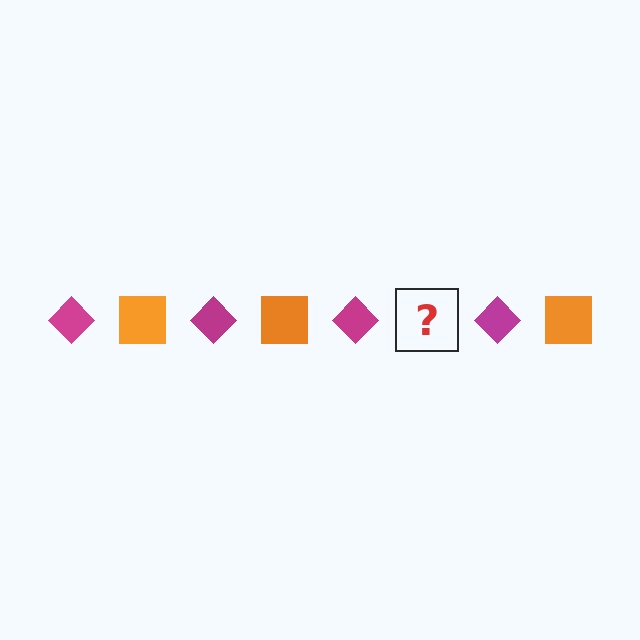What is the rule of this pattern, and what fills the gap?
The rule is that the pattern alternates between magenta diamond and orange square. The gap should be filled with an orange square.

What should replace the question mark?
The question mark should be replaced with an orange square.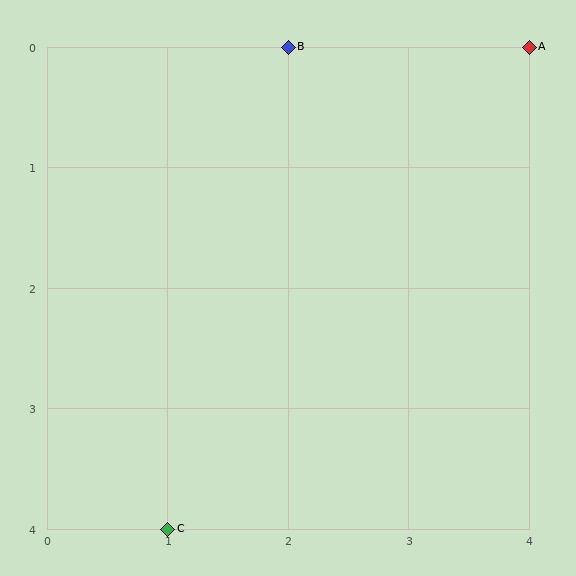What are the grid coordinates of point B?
Point B is at grid coordinates (2, 0).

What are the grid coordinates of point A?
Point A is at grid coordinates (4, 0).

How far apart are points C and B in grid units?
Points C and B are 1 column and 4 rows apart (about 4.1 grid units diagonally).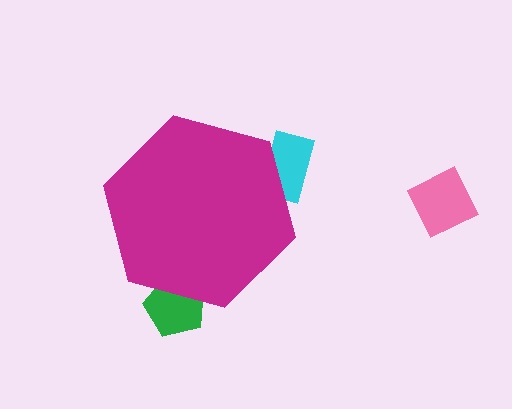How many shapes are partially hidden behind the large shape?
2 shapes are partially hidden.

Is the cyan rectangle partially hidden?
Yes, the cyan rectangle is partially hidden behind the magenta hexagon.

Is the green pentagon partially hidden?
Yes, the green pentagon is partially hidden behind the magenta hexagon.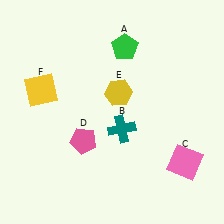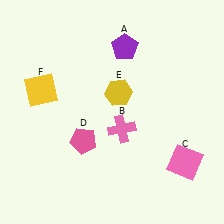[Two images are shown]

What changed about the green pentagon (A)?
In Image 1, A is green. In Image 2, it changed to purple.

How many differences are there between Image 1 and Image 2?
There are 2 differences between the two images.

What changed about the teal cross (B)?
In Image 1, B is teal. In Image 2, it changed to pink.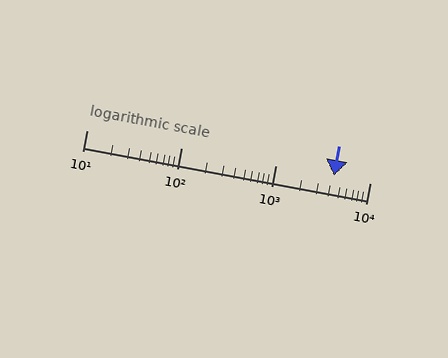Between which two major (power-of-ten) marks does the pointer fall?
The pointer is between 1000 and 10000.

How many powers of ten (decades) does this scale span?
The scale spans 3 decades, from 10 to 10000.